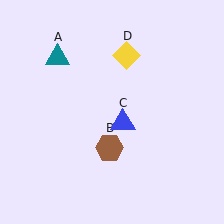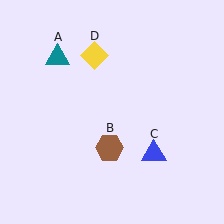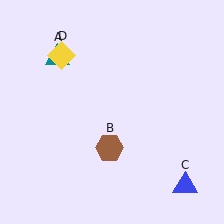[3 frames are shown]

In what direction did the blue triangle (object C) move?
The blue triangle (object C) moved down and to the right.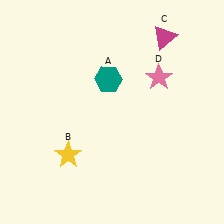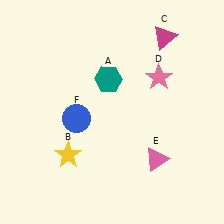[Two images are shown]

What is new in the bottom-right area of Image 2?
A pink triangle (E) was added in the bottom-right area of Image 2.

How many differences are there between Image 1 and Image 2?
There are 2 differences between the two images.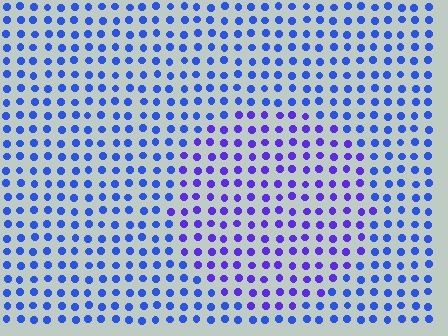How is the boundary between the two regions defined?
The boundary is defined purely by a slight shift in hue (about 30 degrees). Spacing, size, and orientation are identical on both sides.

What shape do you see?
I see a circle.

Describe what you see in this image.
The image is filled with small blue elements in a uniform arrangement. A circle-shaped region is visible where the elements are tinted to a slightly different hue, forming a subtle color boundary.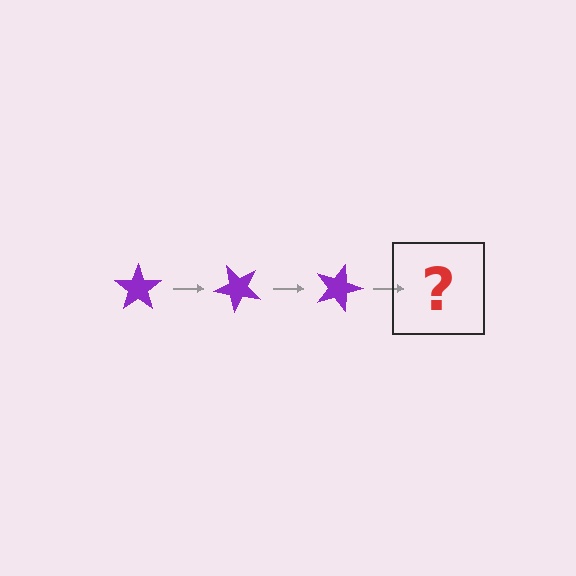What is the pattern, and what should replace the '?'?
The pattern is that the star rotates 45 degrees each step. The '?' should be a purple star rotated 135 degrees.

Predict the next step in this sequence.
The next step is a purple star rotated 135 degrees.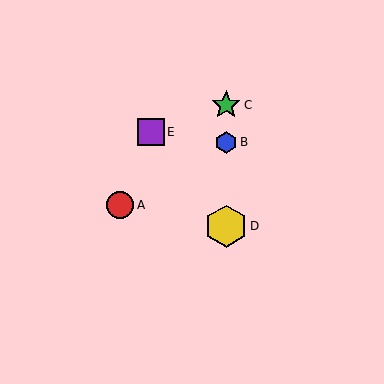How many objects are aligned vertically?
3 objects (B, C, D) are aligned vertically.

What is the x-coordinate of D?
Object D is at x≈226.